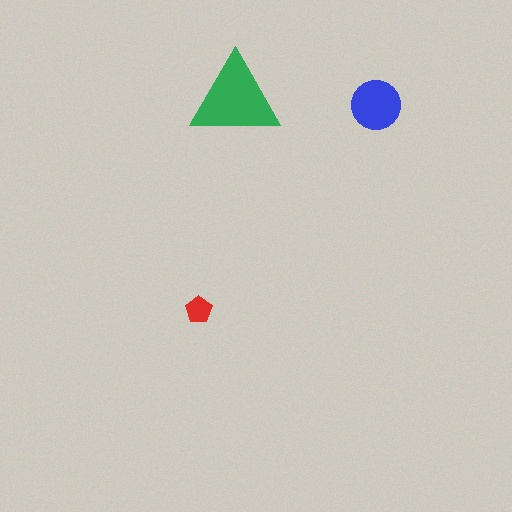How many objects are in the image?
There are 3 objects in the image.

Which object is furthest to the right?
The blue circle is rightmost.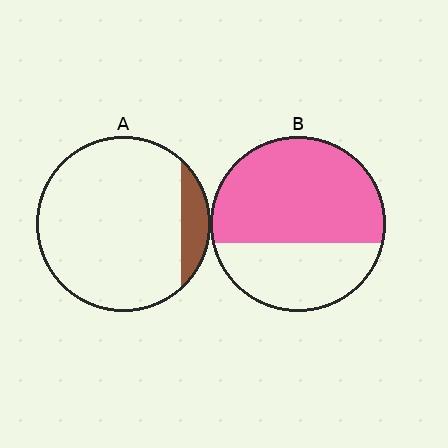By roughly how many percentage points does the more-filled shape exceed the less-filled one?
By roughly 50 percentage points (B over A).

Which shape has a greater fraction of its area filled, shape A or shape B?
Shape B.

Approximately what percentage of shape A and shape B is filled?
A is approximately 10% and B is approximately 65%.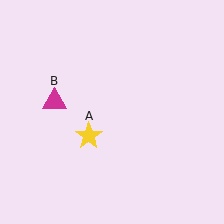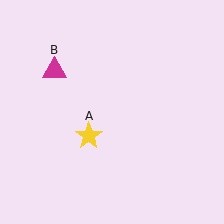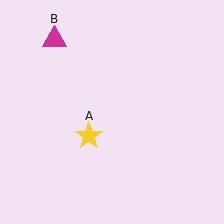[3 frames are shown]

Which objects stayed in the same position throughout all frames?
Yellow star (object A) remained stationary.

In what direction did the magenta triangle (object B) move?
The magenta triangle (object B) moved up.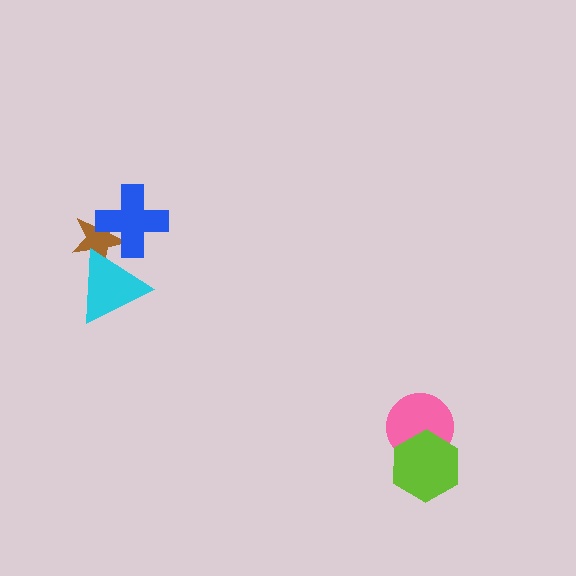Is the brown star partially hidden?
Yes, it is partially covered by another shape.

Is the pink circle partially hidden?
Yes, it is partially covered by another shape.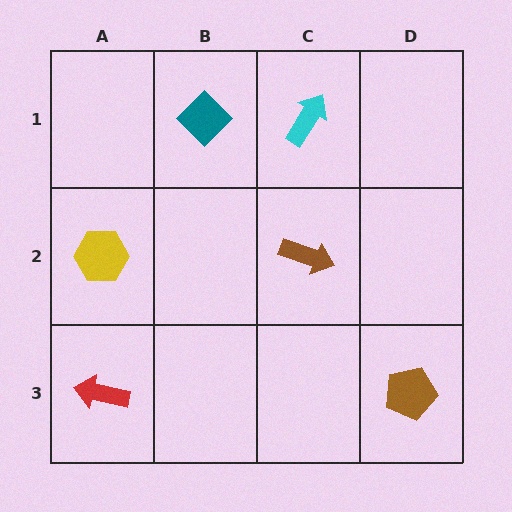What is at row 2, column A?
A yellow hexagon.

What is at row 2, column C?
A brown arrow.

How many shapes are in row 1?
2 shapes.